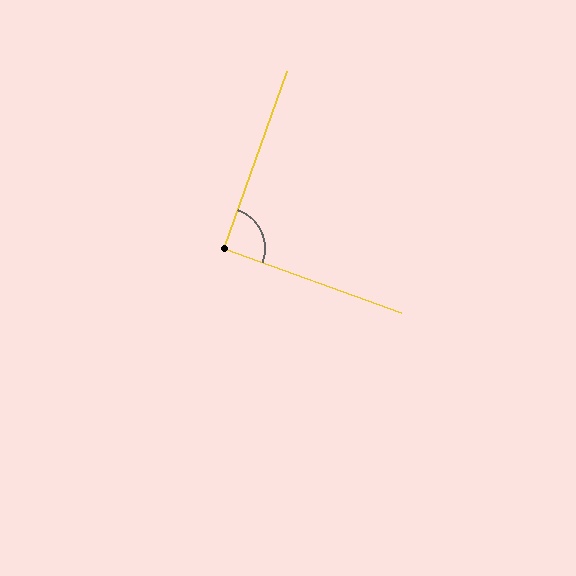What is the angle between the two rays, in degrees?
Approximately 90 degrees.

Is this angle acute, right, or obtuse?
It is approximately a right angle.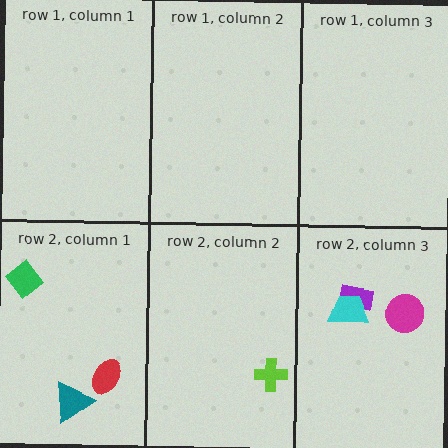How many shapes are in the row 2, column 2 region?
1.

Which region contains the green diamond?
The row 2, column 1 region.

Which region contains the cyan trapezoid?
The row 2, column 3 region.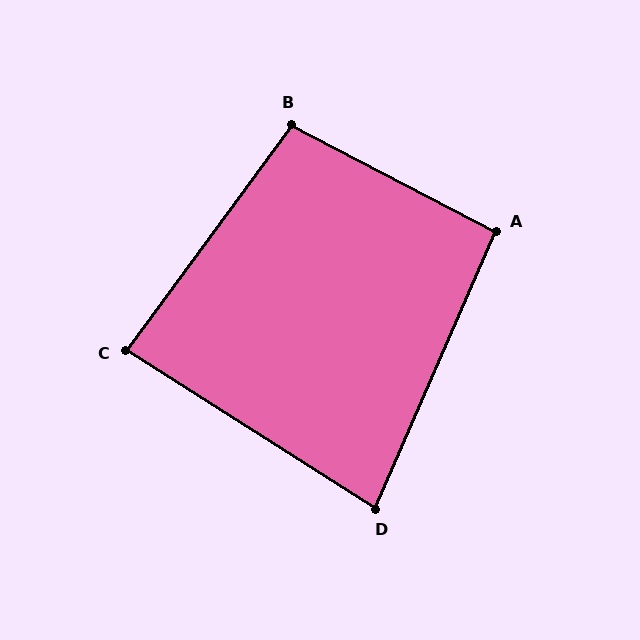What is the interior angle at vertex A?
Approximately 94 degrees (approximately right).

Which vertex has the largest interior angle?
B, at approximately 99 degrees.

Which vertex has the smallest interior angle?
D, at approximately 81 degrees.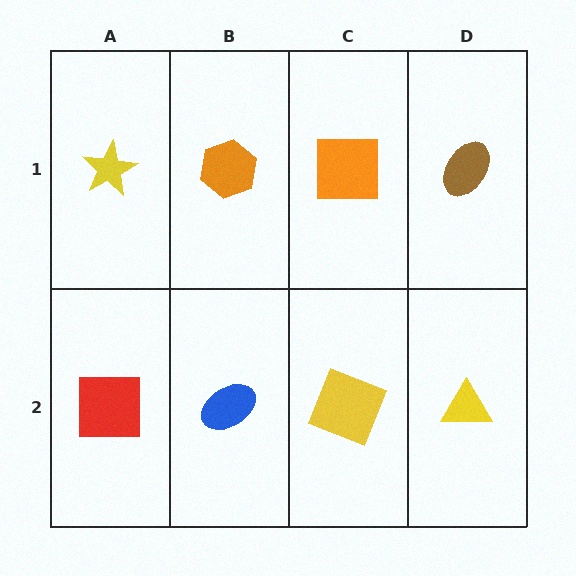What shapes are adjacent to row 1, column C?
A yellow square (row 2, column C), an orange hexagon (row 1, column B), a brown ellipse (row 1, column D).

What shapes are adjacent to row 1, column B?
A blue ellipse (row 2, column B), a yellow star (row 1, column A), an orange square (row 1, column C).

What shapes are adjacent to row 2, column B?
An orange hexagon (row 1, column B), a red square (row 2, column A), a yellow square (row 2, column C).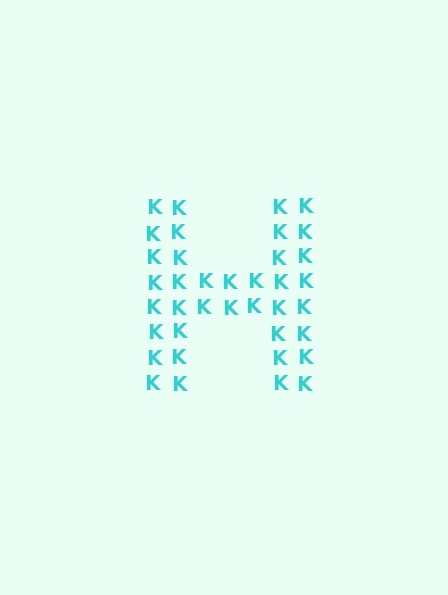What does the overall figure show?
The overall figure shows the letter H.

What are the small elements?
The small elements are letter K's.